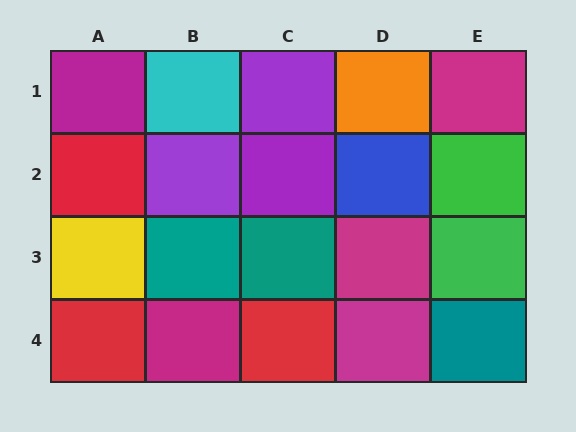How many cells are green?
2 cells are green.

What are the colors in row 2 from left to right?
Red, purple, purple, blue, green.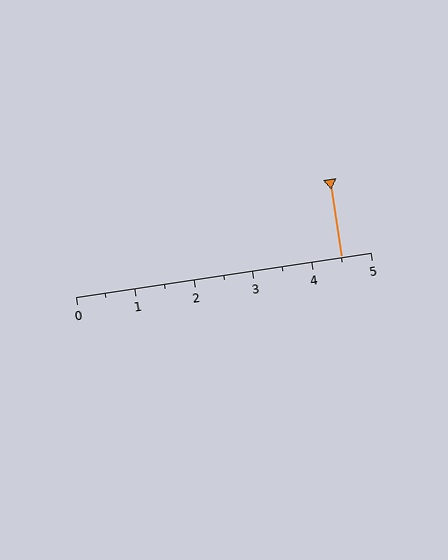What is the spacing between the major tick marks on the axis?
The major ticks are spaced 1 apart.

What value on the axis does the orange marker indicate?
The marker indicates approximately 4.5.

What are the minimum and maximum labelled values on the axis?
The axis runs from 0 to 5.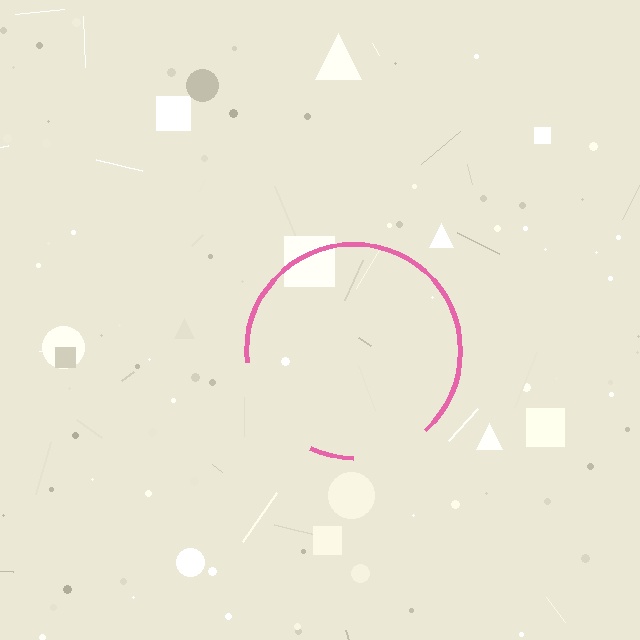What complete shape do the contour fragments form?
The contour fragments form a circle.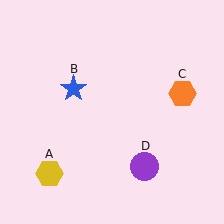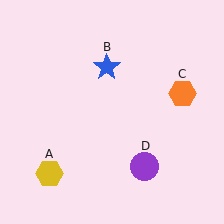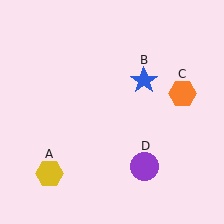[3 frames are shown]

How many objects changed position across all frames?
1 object changed position: blue star (object B).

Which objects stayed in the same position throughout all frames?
Yellow hexagon (object A) and orange hexagon (object C) and purple circle (object D) remained stationary.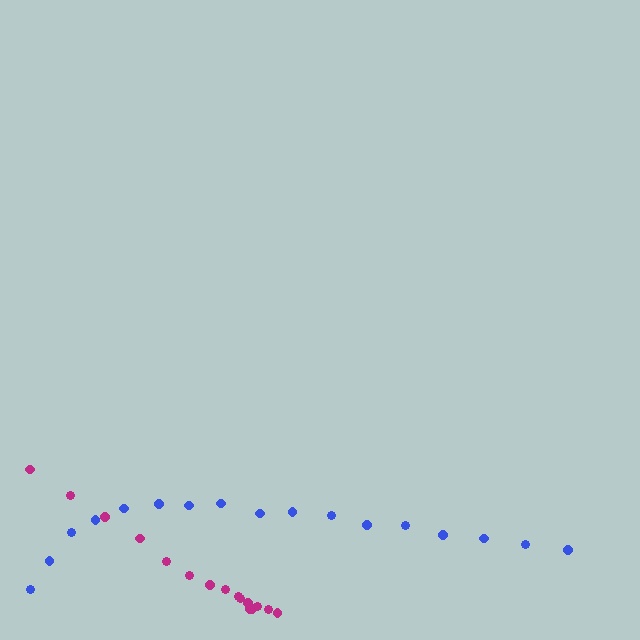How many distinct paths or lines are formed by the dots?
There are 2 distinct paths.